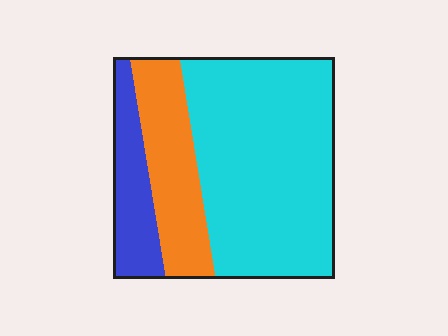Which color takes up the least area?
Blue, at roughly 15%.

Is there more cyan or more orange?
Cyan.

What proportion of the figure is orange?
Orange takes up less than a quarter of the figure.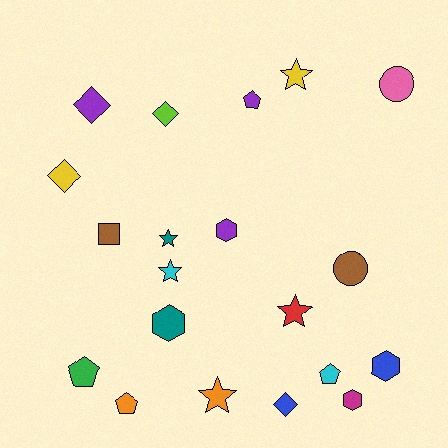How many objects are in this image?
There are 20 objects.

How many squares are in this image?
There is 1 square.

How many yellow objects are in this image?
There are 2 yellow objects.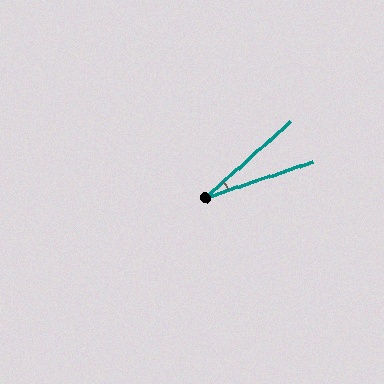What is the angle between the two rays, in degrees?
Approximately 23 degrees.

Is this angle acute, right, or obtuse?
It is acute.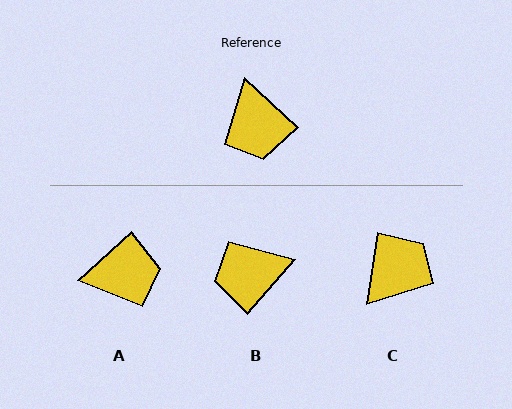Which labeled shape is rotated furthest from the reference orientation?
C, about 124 degrees away.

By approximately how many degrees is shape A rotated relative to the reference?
Approximately 85 degrees counter-clockwise.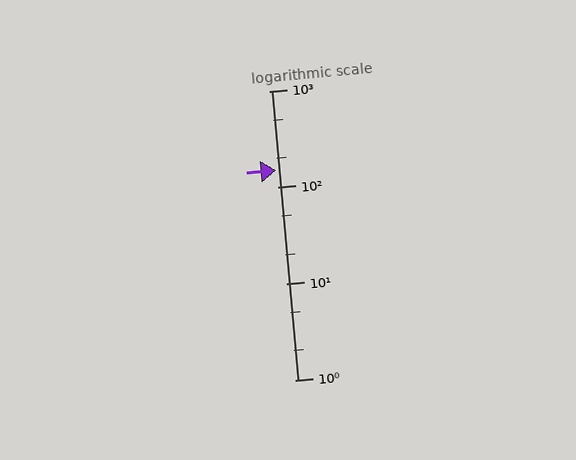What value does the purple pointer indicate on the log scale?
The pointer indicates approximately 150.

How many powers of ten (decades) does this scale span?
The scale spans 3 decades, from 1 to 1000.